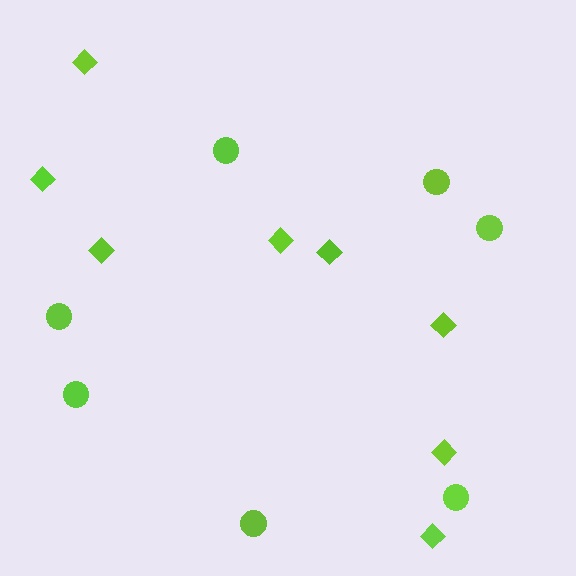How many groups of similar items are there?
There are 2 groups: one group of circles (7) and one group of diamonds (8).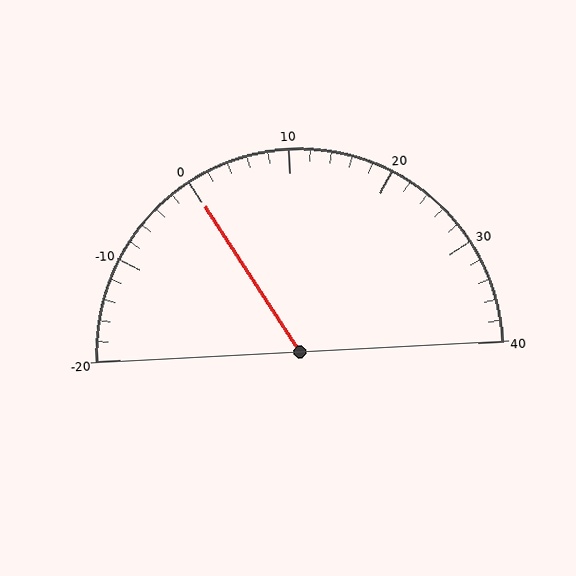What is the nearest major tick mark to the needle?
The nearest major tick mark is 0.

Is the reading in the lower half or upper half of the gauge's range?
The reading is in the lower half of the range (-20 to 40).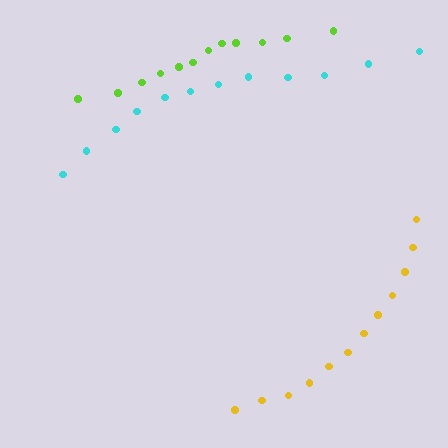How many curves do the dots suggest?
There are 3 distinct paths.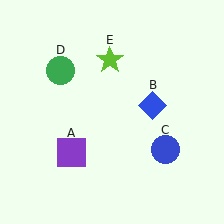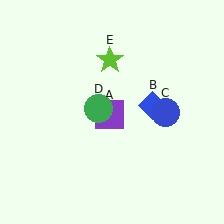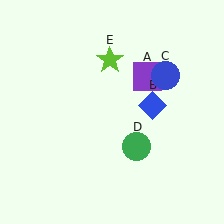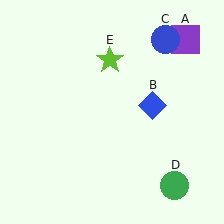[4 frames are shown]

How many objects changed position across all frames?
3 objects changed position: purple square (object A), blue circle (object C), green circle (object D).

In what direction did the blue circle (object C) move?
The blue circle (object C) moved up.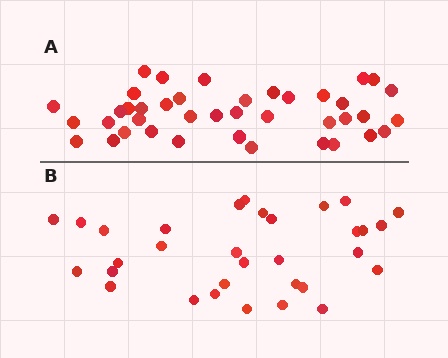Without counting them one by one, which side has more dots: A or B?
Region A (the top region) has more dots.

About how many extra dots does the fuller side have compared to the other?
Region A has roughly 8 or so more dots than region B.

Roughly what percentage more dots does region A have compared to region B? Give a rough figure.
About 25% more.